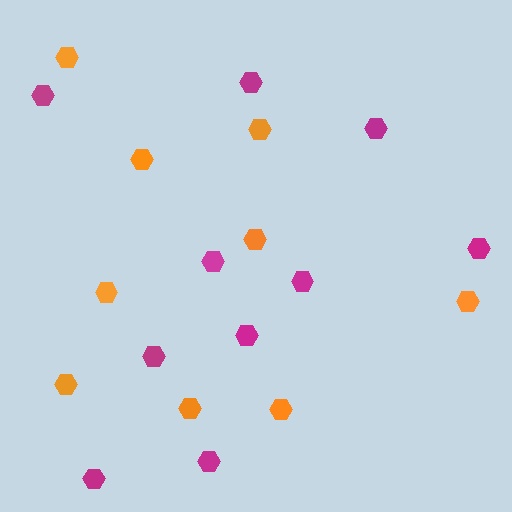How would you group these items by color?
There are 2 groups: one group of orange hexagons (9) and one group of magenta hexagons (10).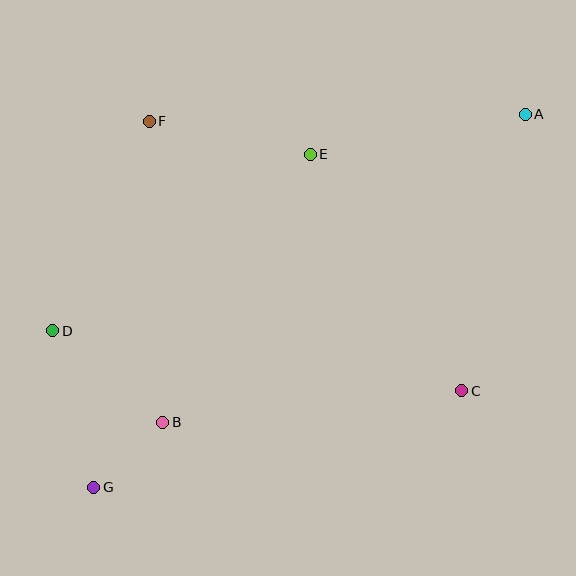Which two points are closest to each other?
Points B and G are closest to each other.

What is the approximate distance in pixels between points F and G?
The distance between F and G is approximately 371 pixels.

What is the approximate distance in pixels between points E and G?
The distance between E and G is approximately 397 pixels.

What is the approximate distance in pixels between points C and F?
The distance between C and F is approximately 413 pixels.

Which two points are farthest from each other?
Points A and G are farthest from each other.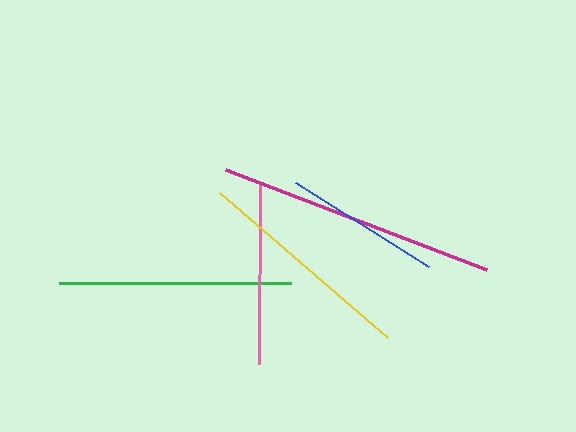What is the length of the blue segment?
The blue segment is approximately 157 pixels long.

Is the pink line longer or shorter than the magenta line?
The magenta line is longer than the pink line.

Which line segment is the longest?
The magenta line is the longest at approximately 279 pixels.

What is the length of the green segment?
The green segment is approximately 232 pixels long.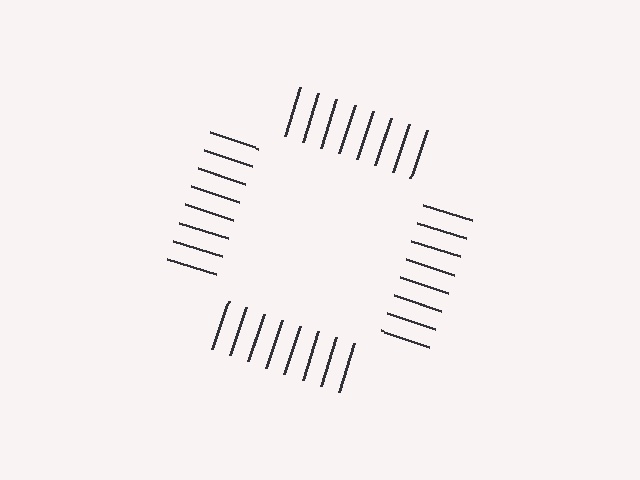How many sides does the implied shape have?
4 sides — the line-ends trace a square.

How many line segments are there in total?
32 — 8 along each of the 4 edges.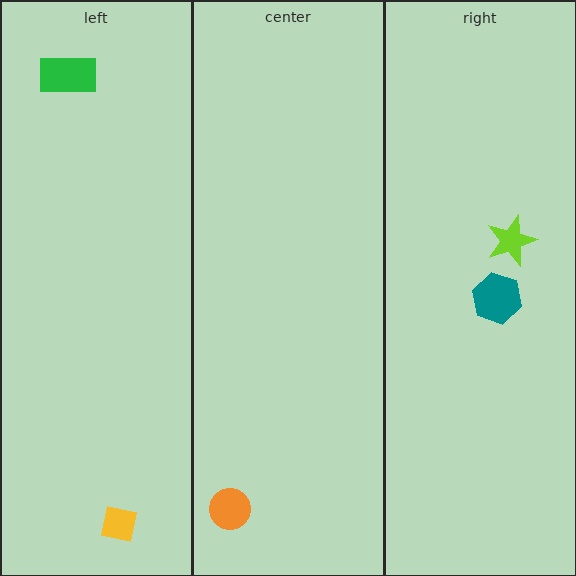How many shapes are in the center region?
1.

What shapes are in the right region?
The lime star, the teal hexagon.